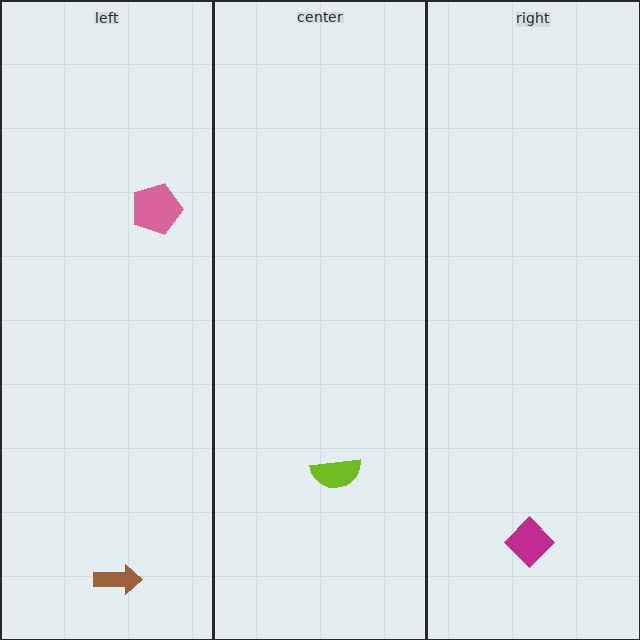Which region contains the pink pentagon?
The left region.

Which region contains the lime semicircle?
The center region.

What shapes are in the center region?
The lime semicircle.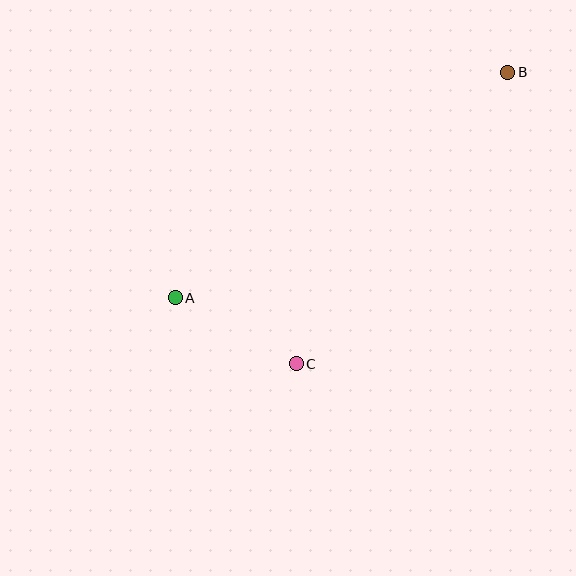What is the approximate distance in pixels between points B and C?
The distance between B and C is approximately 360 pixels.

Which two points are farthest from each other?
Points A and B are farthest from each other.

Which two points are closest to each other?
Points A and C are closest to each other.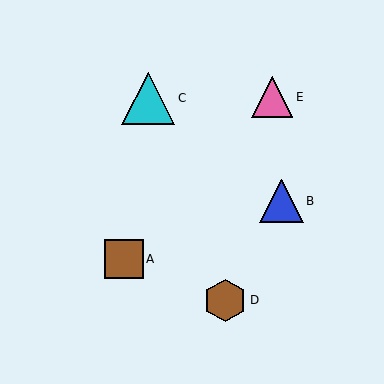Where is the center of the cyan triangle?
The center of the cyan triangle is at (148, 98).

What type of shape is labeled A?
Shape A is a brown square.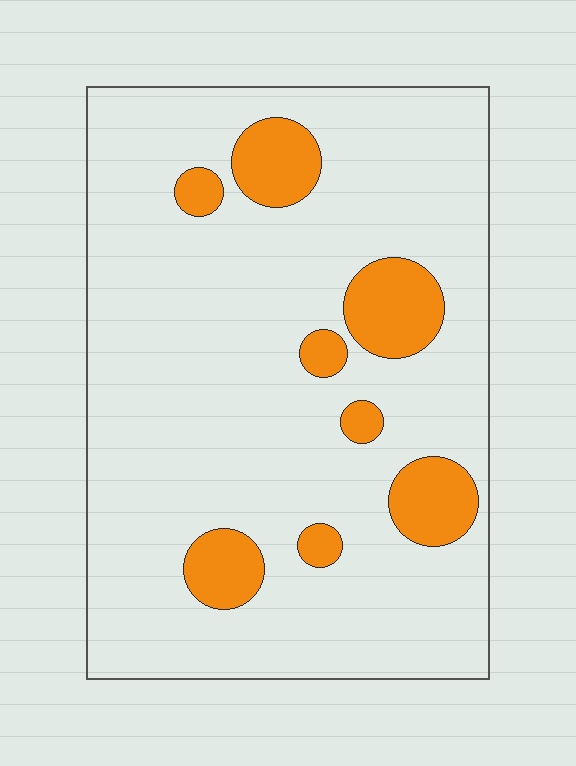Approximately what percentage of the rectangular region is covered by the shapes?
Approximately 15%.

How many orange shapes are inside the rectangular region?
8.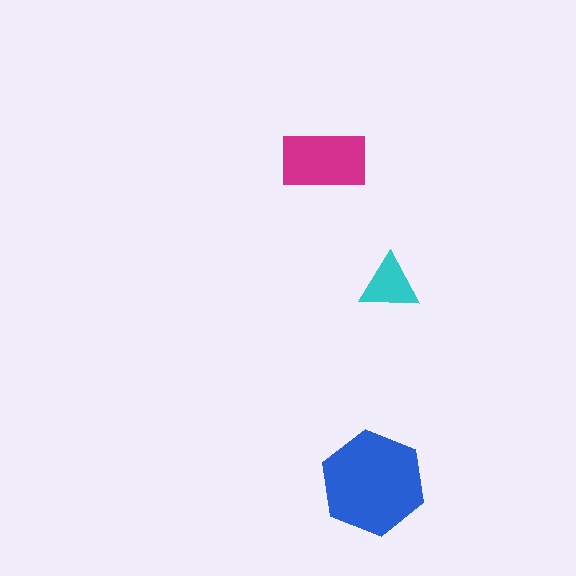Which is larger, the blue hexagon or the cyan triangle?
The blue hexagon.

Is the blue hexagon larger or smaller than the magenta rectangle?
Larger.